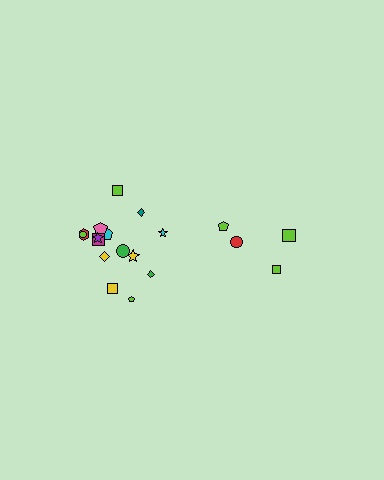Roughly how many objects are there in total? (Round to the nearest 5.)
Roughly 20 objects in total.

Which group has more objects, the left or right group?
The left group.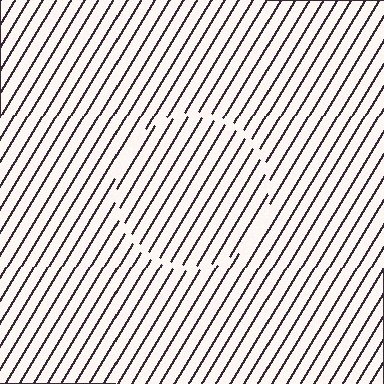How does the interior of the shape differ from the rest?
The interior of the shape contains the same grating, shifted by half a period — the contour is defined by the phase discontinuity where line-ends from the inner and outer gratings abut.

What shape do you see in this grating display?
An illusory circle. The interior of the shape contains the same grating, shifted by half a period — the contour is defined by the phase discontinuity where line-ends from the inner and outer gratings abut.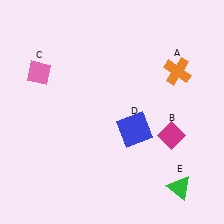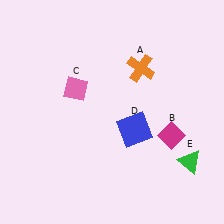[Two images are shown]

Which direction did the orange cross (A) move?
The orange cross (A) moved left.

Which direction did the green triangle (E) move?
The green triangle (E) moved up.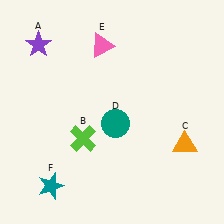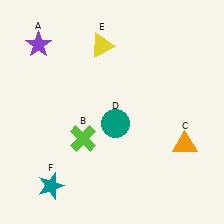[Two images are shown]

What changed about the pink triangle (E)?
In Image 1, E is pink. In Image 2, it changed to yellow.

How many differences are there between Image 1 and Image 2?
There is 1 difference between the two images.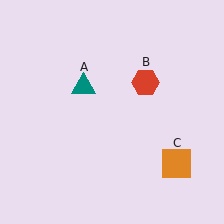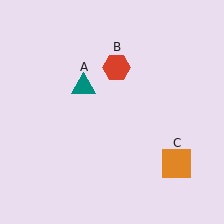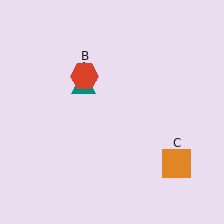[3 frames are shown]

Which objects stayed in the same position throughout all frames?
Teal triangle (object A) and orange square (object C) remained stationary.